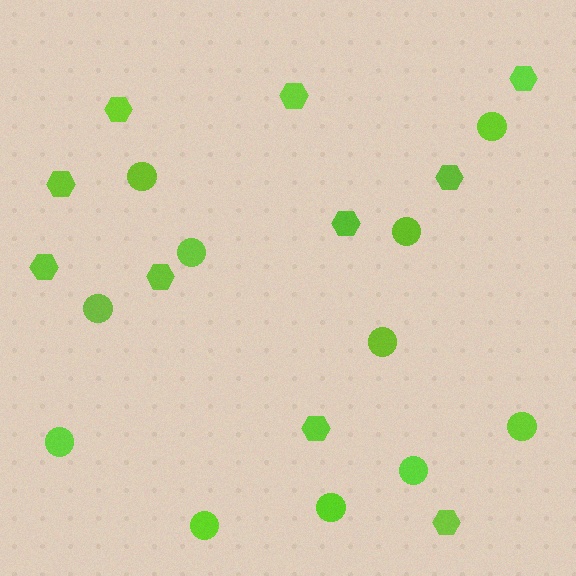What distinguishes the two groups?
There are 2 groups: one group of circles (11) and one group of hexagons (10).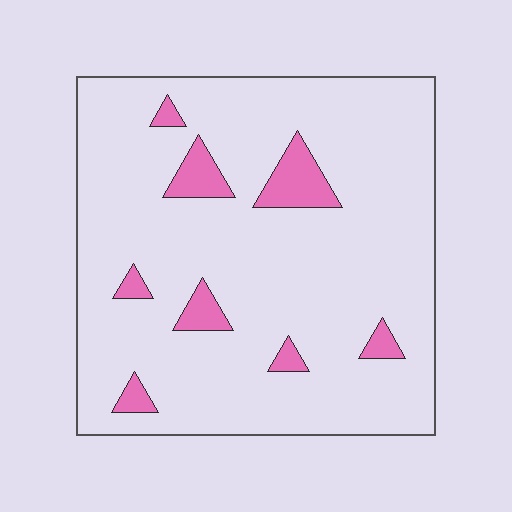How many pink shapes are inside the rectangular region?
8.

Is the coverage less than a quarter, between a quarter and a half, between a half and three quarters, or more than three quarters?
Less than a quarter.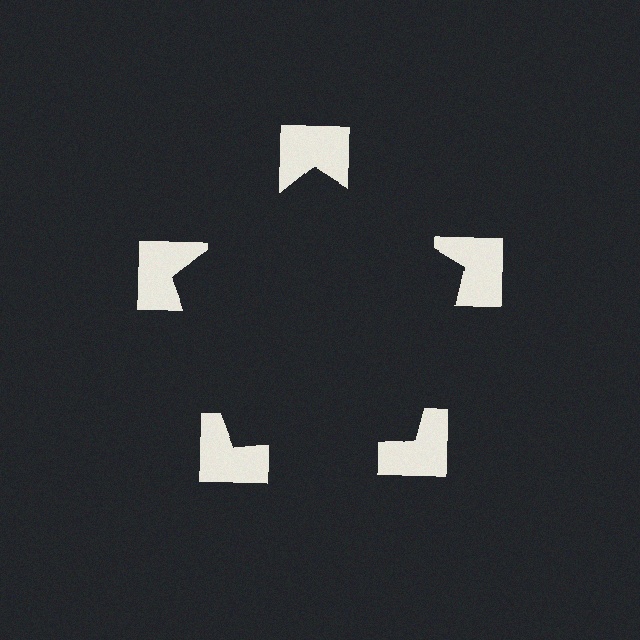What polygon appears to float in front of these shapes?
An illusory pentagon — its edges are inferred from the aligned wedge cuts in the notched squares, not physically drawn.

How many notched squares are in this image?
There are 5 — one at each vertex of the illusory pentagon.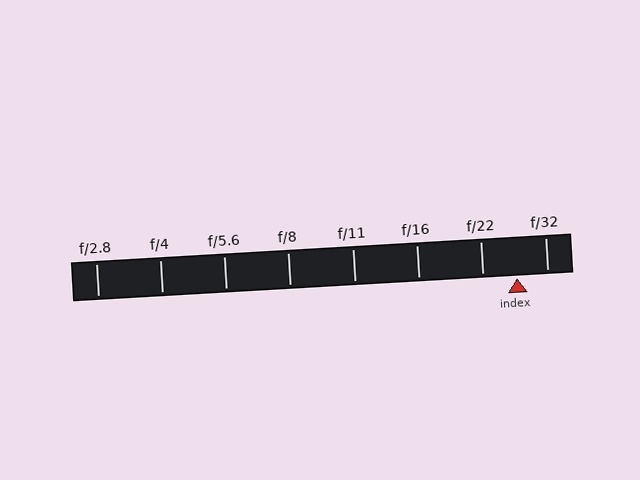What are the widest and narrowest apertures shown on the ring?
The widest aperture shown is f/2.8 and the narrowest is f/32.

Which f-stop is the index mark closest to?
The index mark is closest to f/32.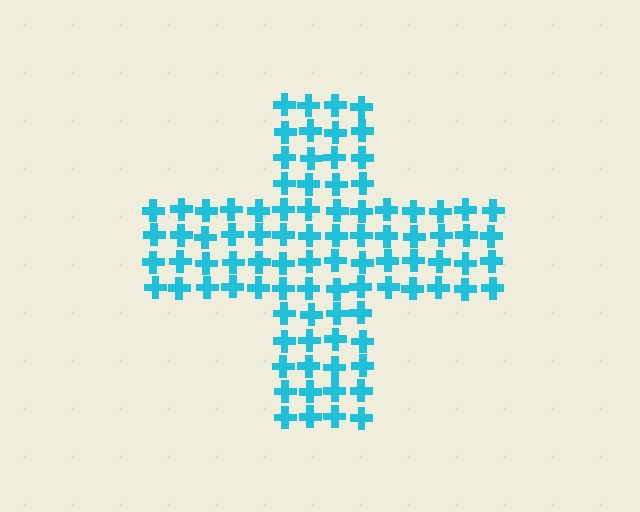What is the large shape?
The large shape is a cross.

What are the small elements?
The small elements are crosses.